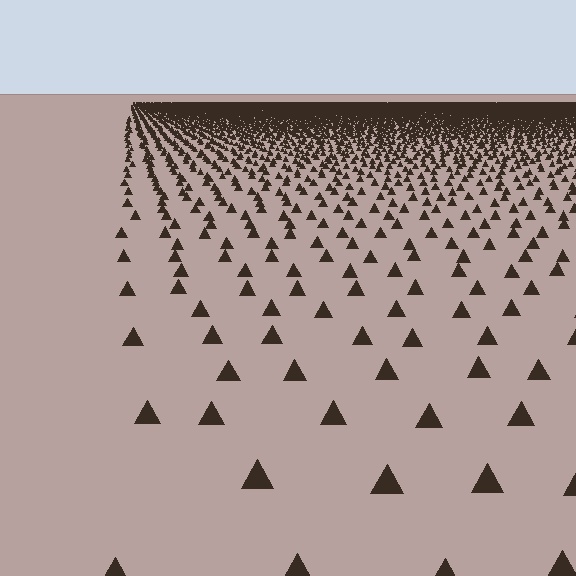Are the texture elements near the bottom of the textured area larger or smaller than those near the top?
Larger. Near the bottom, elements are closer to the viewer and appear at a bigger on-screen size.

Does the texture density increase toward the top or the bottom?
Density increases toward the top.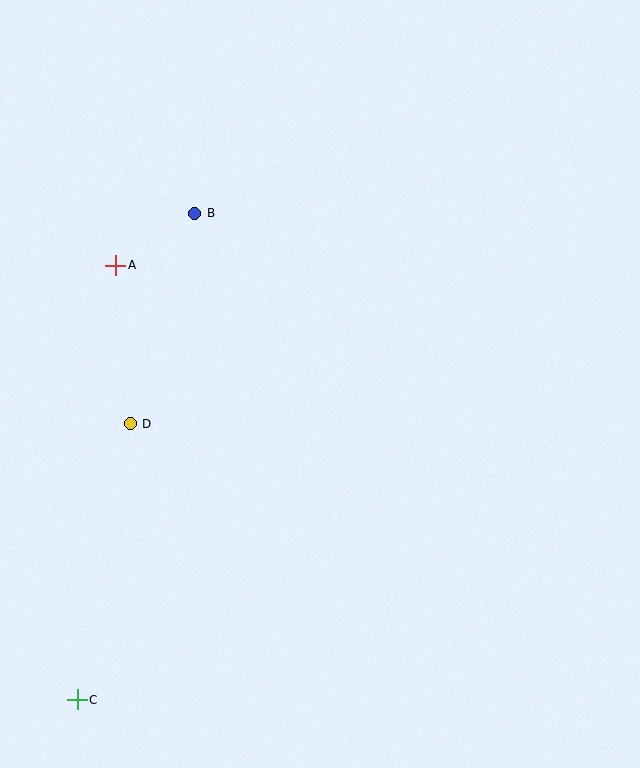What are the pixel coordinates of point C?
Point C is at (77, 700).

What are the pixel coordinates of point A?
Point A is at (116, 265).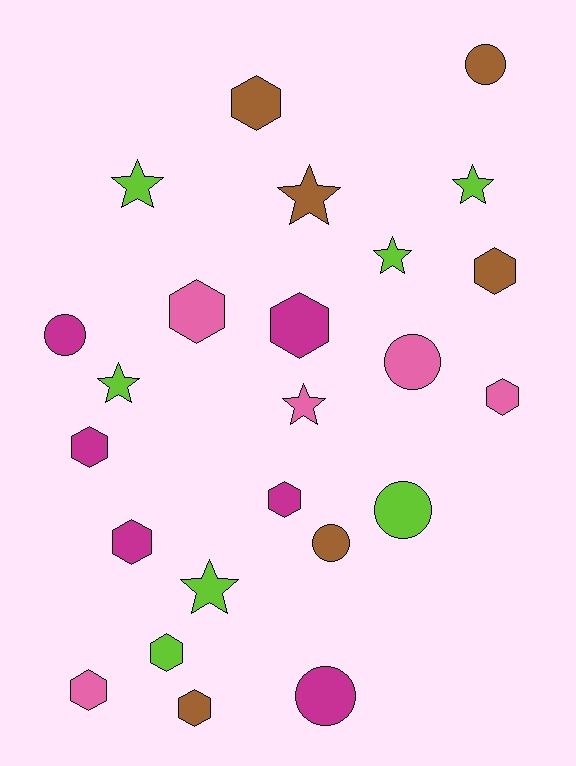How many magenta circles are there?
There are 2 magenta circles.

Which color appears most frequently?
Lime, with 7 objects.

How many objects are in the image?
There are 24 objects.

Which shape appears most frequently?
Hexagon, with 11 objects.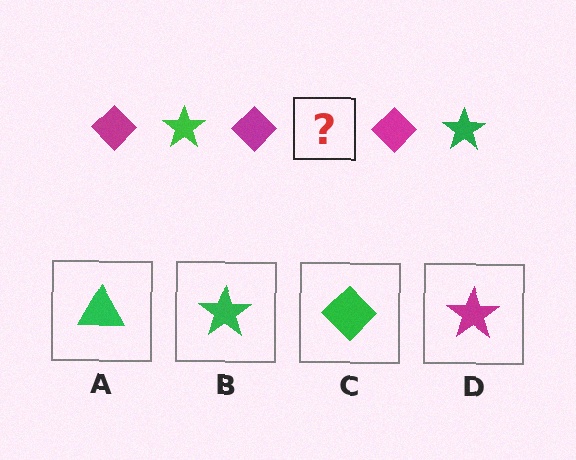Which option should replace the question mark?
Option B.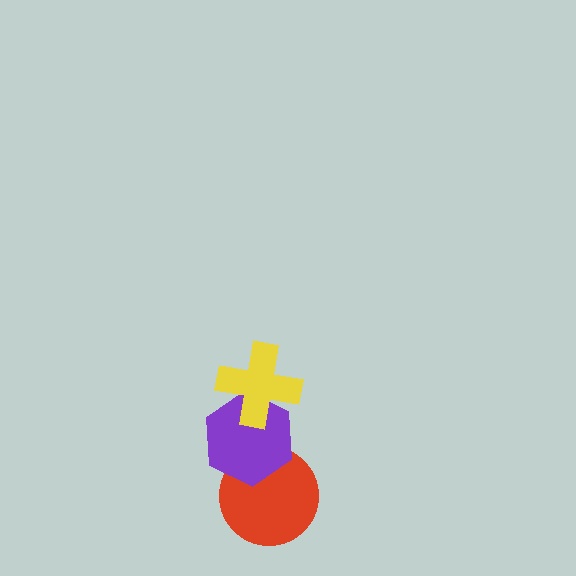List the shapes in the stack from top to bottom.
From top to bottom: the yellow cross, the purple hexagon, the red circle.